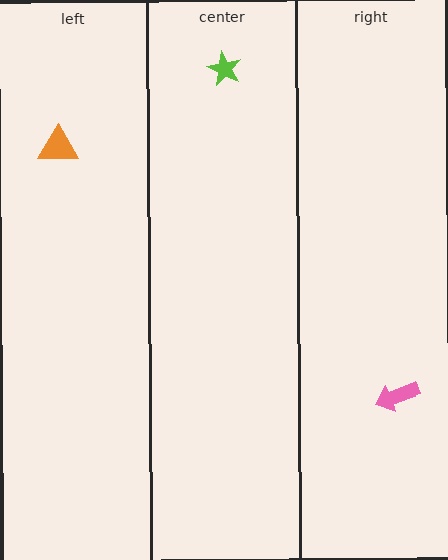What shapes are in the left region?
The orange triangle.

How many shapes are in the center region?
1.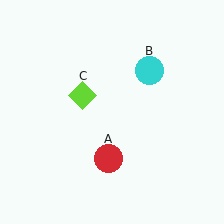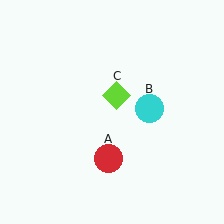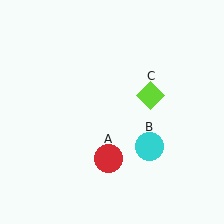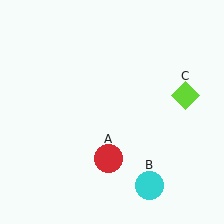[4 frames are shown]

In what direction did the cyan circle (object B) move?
The cyan circle (object B) moved down.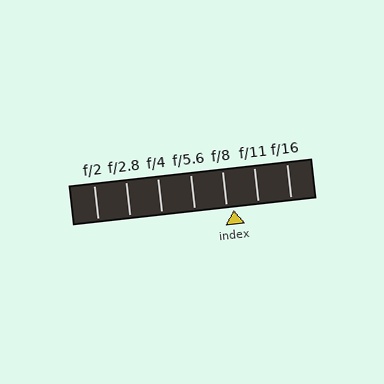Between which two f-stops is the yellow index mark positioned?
The index mark is between f/8 and f/11.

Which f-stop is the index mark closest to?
The index mark is closest to f/8.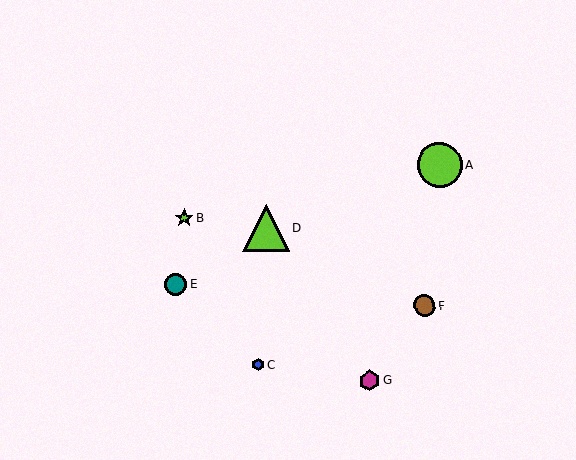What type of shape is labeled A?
Shape A is a lime circle.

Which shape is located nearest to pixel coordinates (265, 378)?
The blue hexagon (labeled C) at (258, 365) is nearest to that location.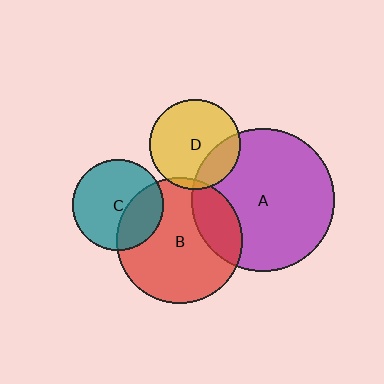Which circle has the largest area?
Circle A (purple).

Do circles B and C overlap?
Yes.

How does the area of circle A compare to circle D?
Approximately 2.5 times.